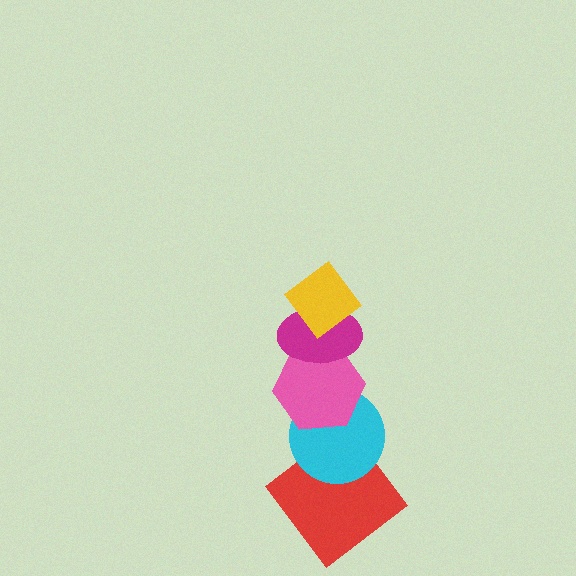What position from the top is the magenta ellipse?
The magenta ellipse is 2nd from the top.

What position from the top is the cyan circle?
The cyan circle is 4th from the top.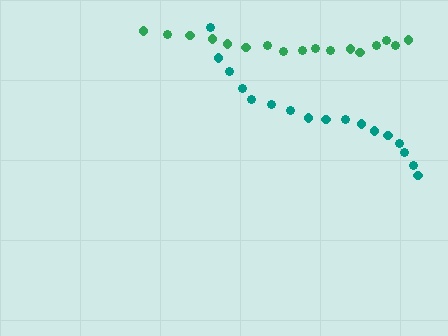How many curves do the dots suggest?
There are 2 distinct paths.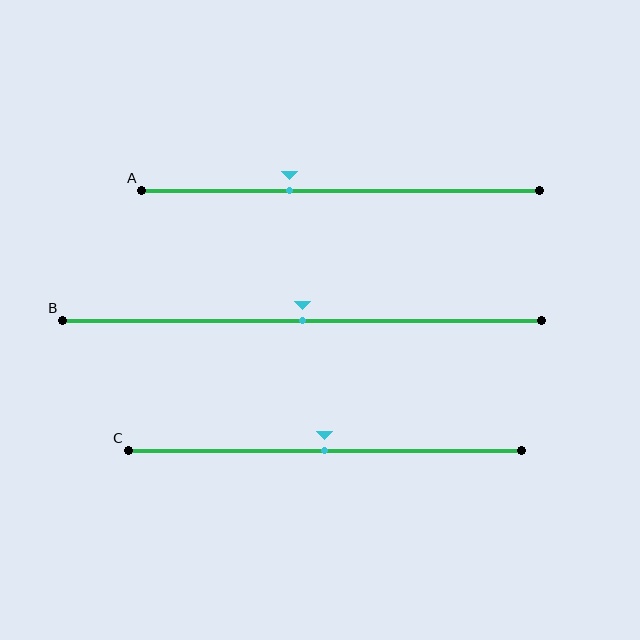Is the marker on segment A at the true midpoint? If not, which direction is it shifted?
No, the marker on segment A is shifted to the left by about 13% of the segment length.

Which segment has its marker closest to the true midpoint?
Segment B has its marker closest to the true midpoint.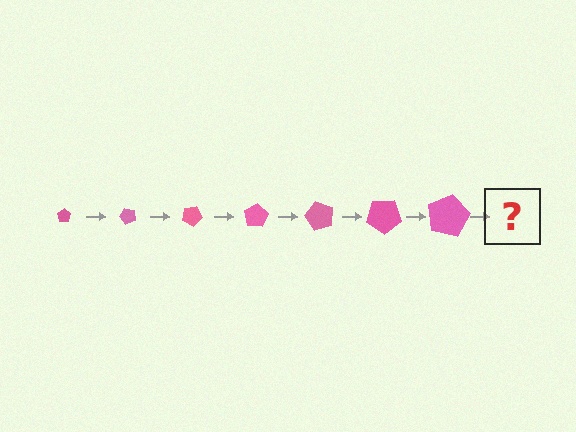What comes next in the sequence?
The next element should be a pentagon, larger than the previous one and rotated 350 degrees from the start.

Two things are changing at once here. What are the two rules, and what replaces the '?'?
The two rules are that the pentagon grows larger each step and it rotates 50 degrees each step. The '?' should be a pentagon, larger than the previous one and rotated 350 degrees from the start.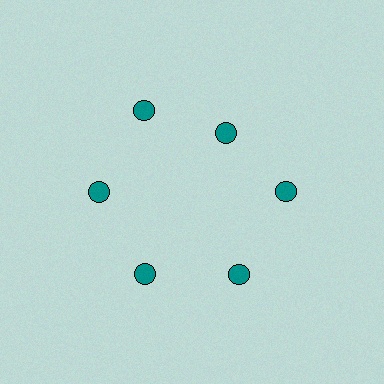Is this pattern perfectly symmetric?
No. The 6 teal circles are arranged in a ring, but one element near the 1 o'clock position is pulled inward toward the center, breaking the 6-fold rotational symmetry.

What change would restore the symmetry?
The symmetry would be restored by moving it outward, back onto the ring so that all 6 circles sit at equal angles and equal distance from the center.